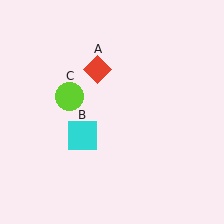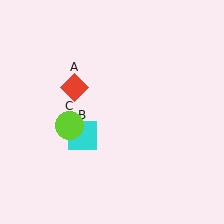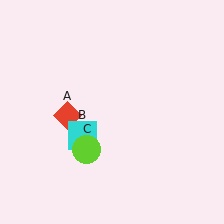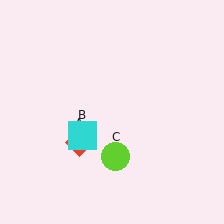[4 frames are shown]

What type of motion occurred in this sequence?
The red diamond (object A), lime circle (object C) rotated counterclockwise around the center of the scene.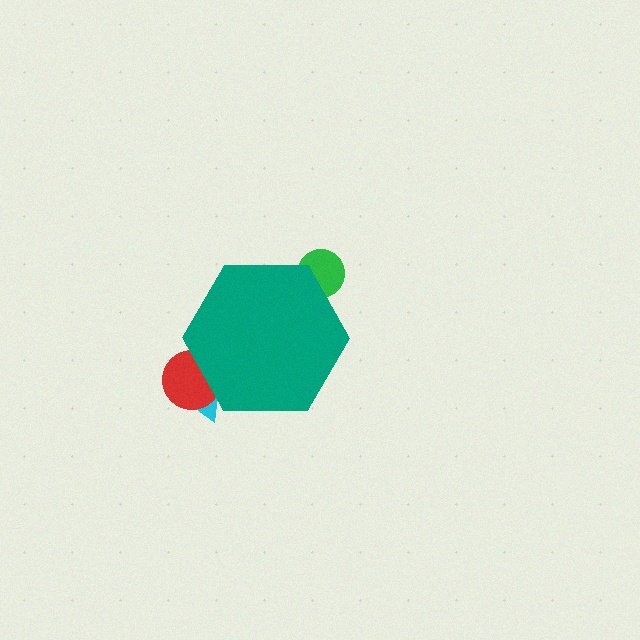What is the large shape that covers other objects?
A teal hexagon.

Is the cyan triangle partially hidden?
Yes, the cyan triangle is partially hidden behind the teal hexagon.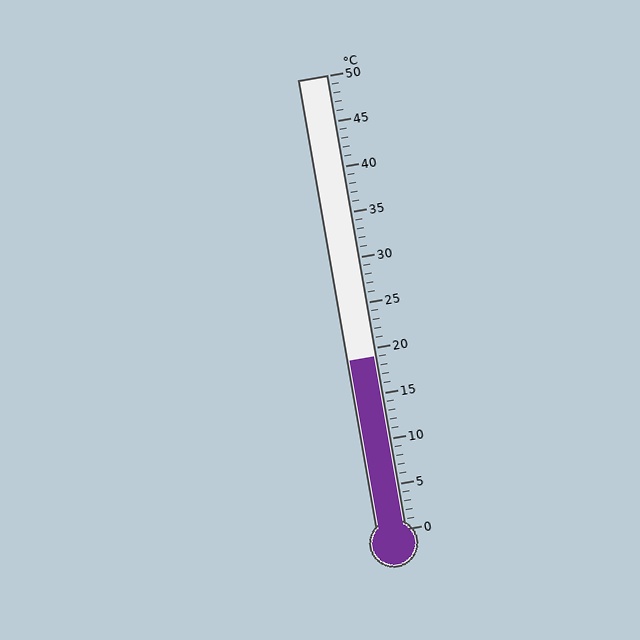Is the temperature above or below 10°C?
The temperature is above 10°C.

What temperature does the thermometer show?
The thermometer shows approximately 19°C.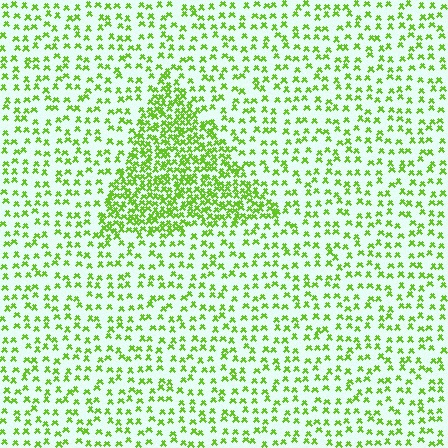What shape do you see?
I see a triangle.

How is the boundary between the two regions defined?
The boundary is defined by a change in element density (approximately 2.5x ratio). All elements are the same color, size, and shape.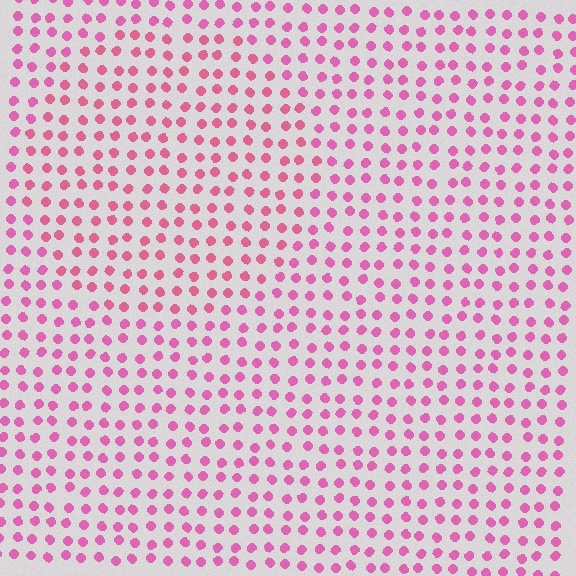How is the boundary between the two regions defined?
The boundary is defined purely by a slight shift in hue (about 16 degrees). Spacing, size, and orientation are identical on both sides.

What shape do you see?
I see a circle.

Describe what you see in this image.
The image is filled with small pink elements in a uniform arrangement. A circle-shaped region is visible where the elements are tinted to a slightly different hue, forming a subtle color boundary.